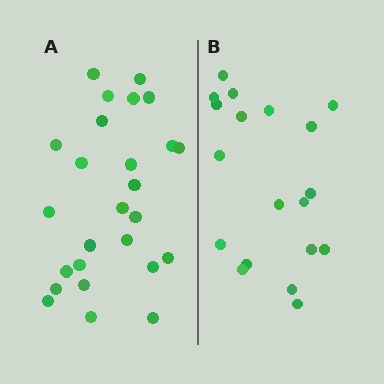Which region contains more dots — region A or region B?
Region A (the left region) has more dots.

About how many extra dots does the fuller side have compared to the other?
Region A has roughly 8 or so more dots than region B.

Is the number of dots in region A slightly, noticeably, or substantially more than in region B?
Region A has noticeably more, but not dramatically so. The ratio is roughly 1.4 to 1.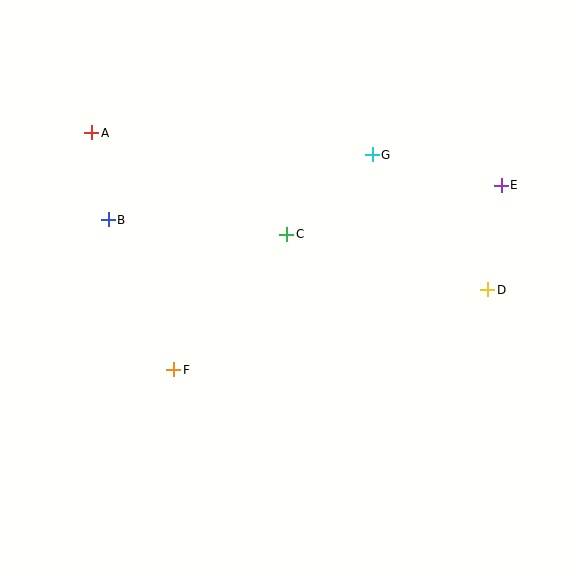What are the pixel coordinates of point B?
Point B is at (108, 220).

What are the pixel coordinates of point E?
Point E is at (501, 185).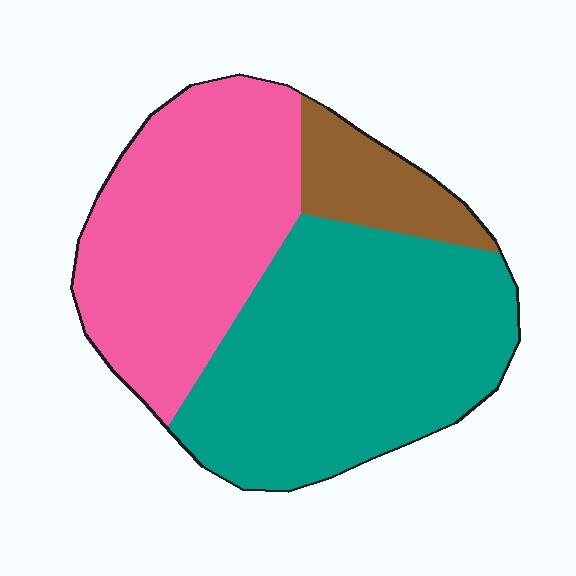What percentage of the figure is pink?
Pink covers roughly 40% of the figure.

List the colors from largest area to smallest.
From largest to smallest: teal, pink, brown.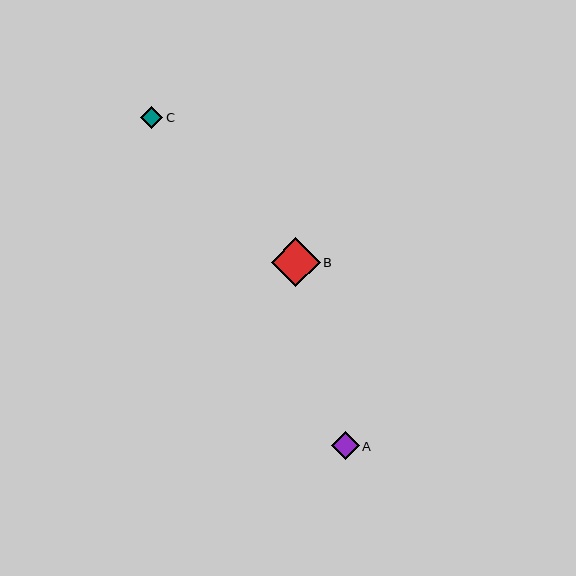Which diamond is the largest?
Diamond B is the largest with a size of approximately 49 pixels.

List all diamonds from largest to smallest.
From largest to smallest: B, A, C.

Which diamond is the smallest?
Diamond C is the smallest with a size of approximately 22 pixels.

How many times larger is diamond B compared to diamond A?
Diamond B is approximately 1.7 times the size of diamond A.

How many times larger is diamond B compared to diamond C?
Diamond B is approximately 2.2 times the size of diamond C.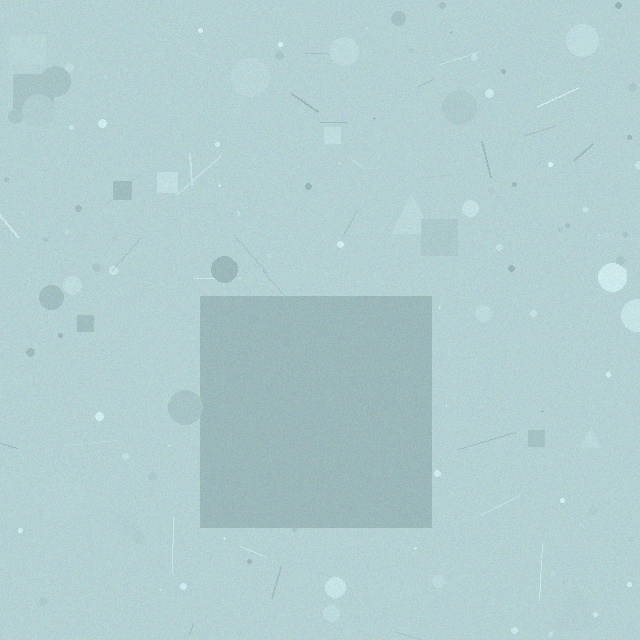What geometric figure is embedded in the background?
A square is embedded in the background.